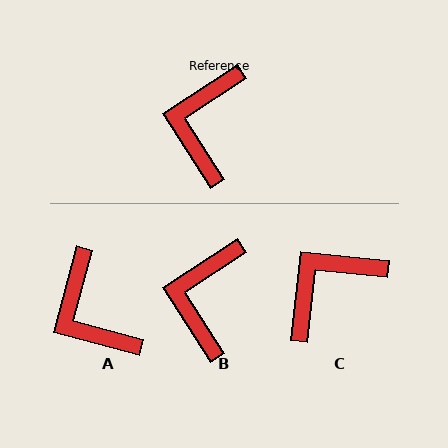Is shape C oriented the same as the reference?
No, it is off by about 39 degrees.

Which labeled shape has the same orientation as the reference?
B.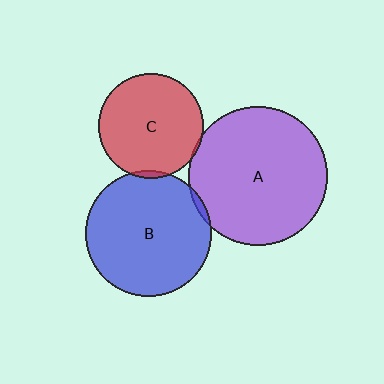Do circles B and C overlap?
Yes.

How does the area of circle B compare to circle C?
Approximately 1.4 times.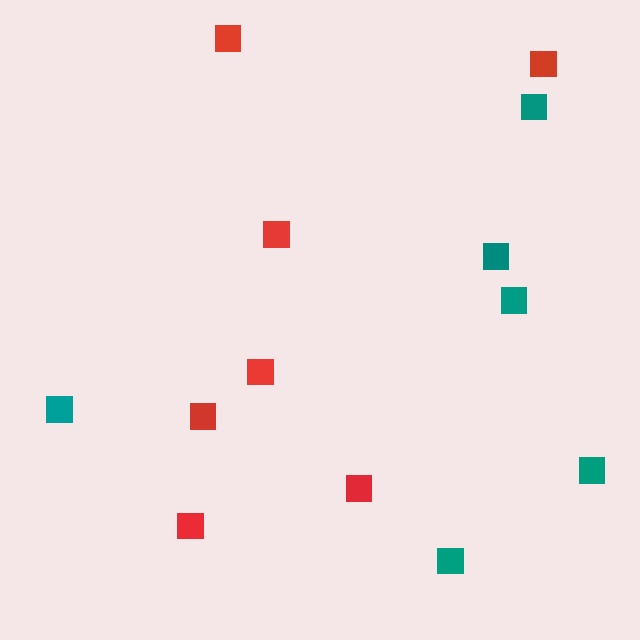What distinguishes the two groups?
There are 2 groups: one group of red squares (7) and one group of teal squares (6).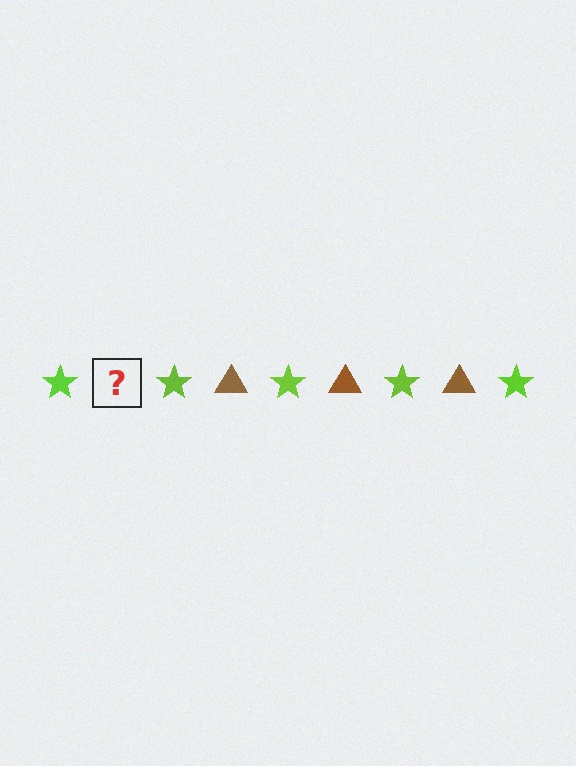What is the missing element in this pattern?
The missing element is a brown triangle.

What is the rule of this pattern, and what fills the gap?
The rule is that the pattern alternates between lime star and brown triangle. The gap should be filled with a brown triangle.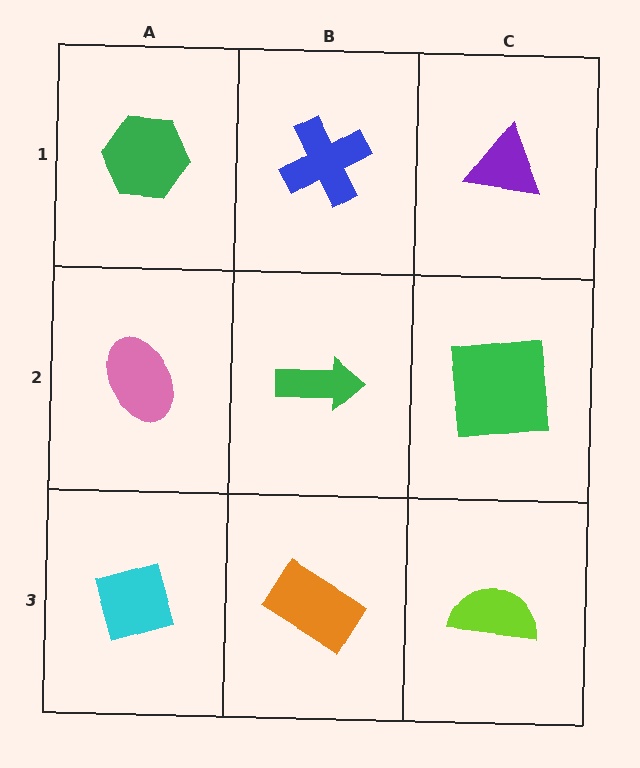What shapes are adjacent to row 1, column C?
A green square (row 2, column C), a blue cross (row 1, column B).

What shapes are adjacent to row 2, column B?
A blue cross (row 1, column B), an orange rectangle (row 3, column B), a pink ellipse (row 2, column A), a green square (row 2, column C).